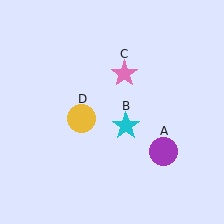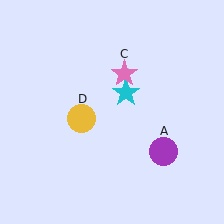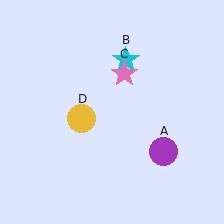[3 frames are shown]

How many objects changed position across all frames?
1 object changed position: cyan star (object B).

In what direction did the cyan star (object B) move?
The cyan star (object B) moved up.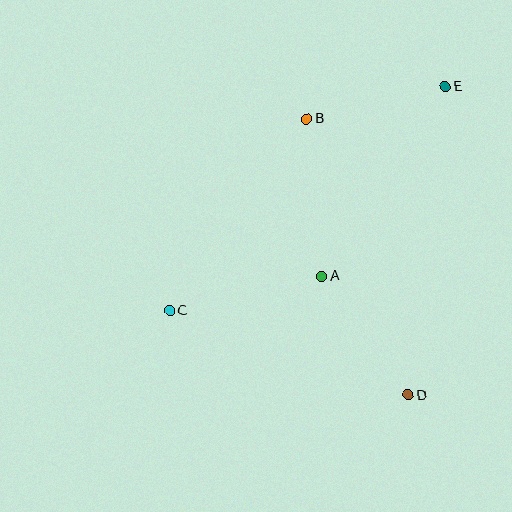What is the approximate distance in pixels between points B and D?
The distance between B and D is approximately 295 pixels.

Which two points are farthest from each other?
Points C and E are farthest from each other.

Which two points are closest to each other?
Points B and E are closest to each other.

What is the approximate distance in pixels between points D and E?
The distance between D and E is approximately 311 pixels.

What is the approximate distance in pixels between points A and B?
The distance between A and B is approximately 158 pixels.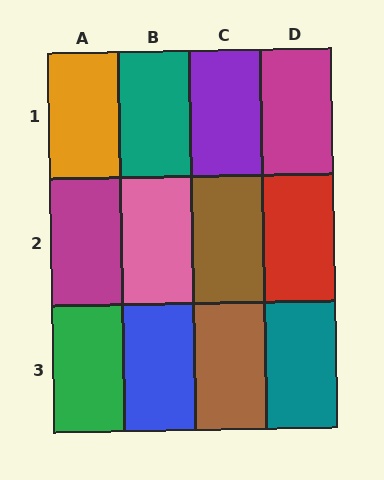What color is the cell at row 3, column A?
Green.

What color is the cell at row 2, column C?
Brown.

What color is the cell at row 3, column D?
Teal.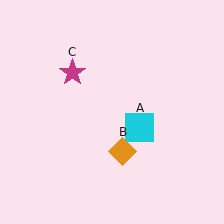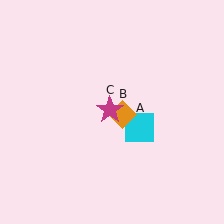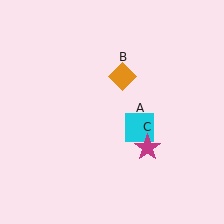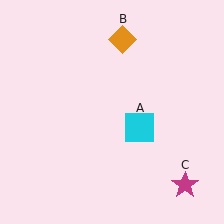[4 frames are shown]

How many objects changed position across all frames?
2 objects changed position: orange diamond (object B), magenta star (object C).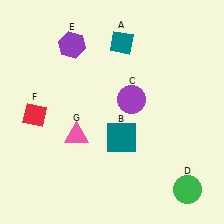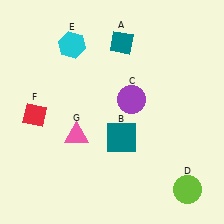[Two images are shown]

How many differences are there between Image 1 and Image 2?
There are 2 differences between the two images.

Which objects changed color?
D changed from green to lime. E changed from purple to cyan.